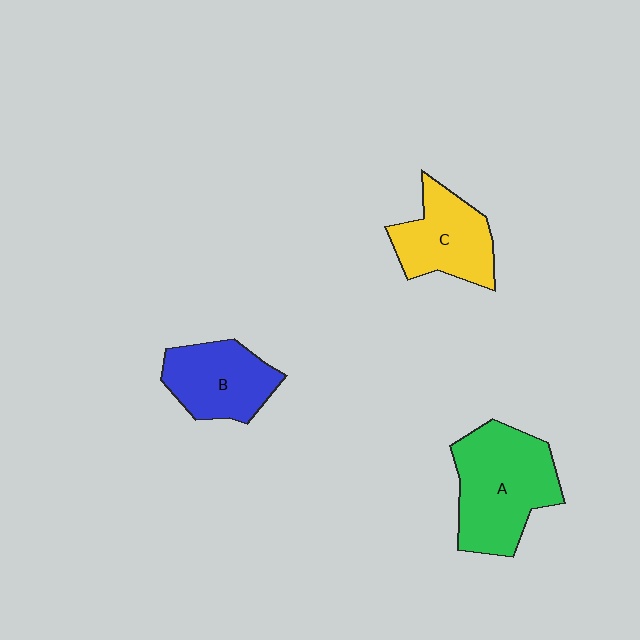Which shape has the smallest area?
Shape B (blue).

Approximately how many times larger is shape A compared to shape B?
Approximately 1.5 times.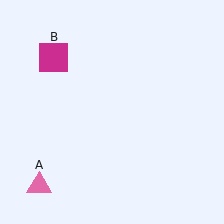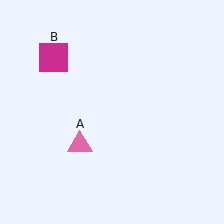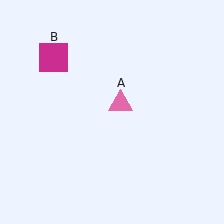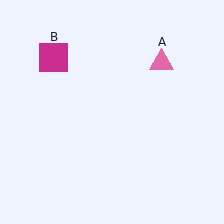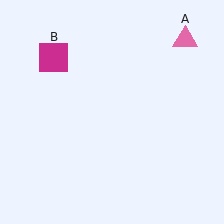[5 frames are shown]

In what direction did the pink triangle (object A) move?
The pink triangle (object A) moved up and to the right.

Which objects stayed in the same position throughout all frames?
Magenta square (object B) remained stationary.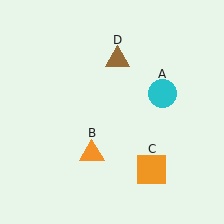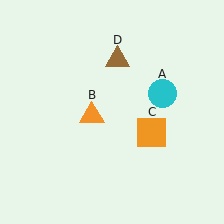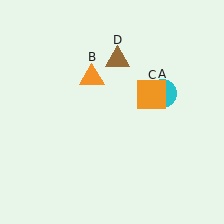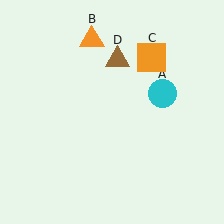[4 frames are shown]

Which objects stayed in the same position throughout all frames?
Cyan circle (object A) and brown triangle (object D) remained stationary.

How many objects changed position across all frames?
2 objects changed position: orange triangle (object B), orange square (object C).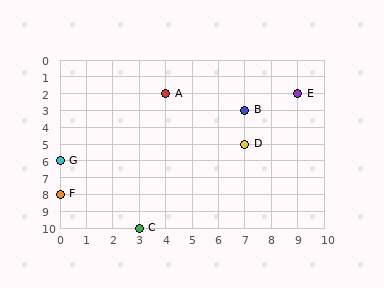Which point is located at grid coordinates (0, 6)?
Point G is at (0, 6).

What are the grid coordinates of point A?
Point A is at grid coordinates (4, 2).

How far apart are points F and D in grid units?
Points F and D are 7 columns and 3 rows apart (about 7.6 grid units diagonally).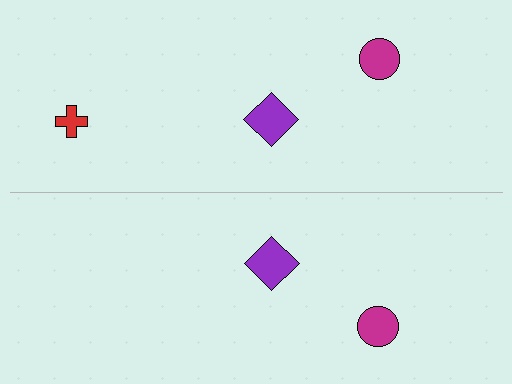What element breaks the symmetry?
A red cross is missing from the bottom side.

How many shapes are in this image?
There are 5 shapes in this image.